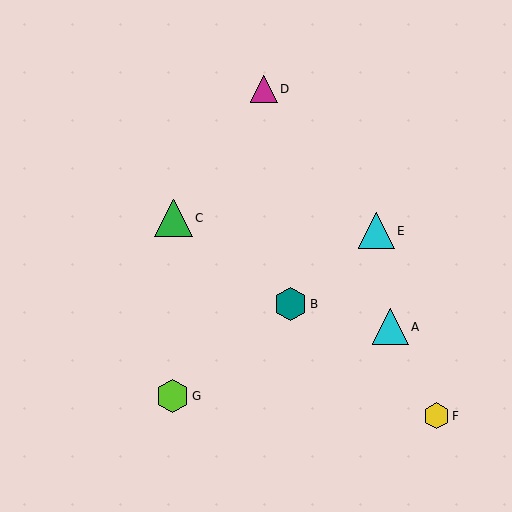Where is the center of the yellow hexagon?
The center of the yellow hexagon is at (437, 416).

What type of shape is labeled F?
Shape F is a yellow hexagon.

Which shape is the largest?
The green triangle (labeled C) is the largest.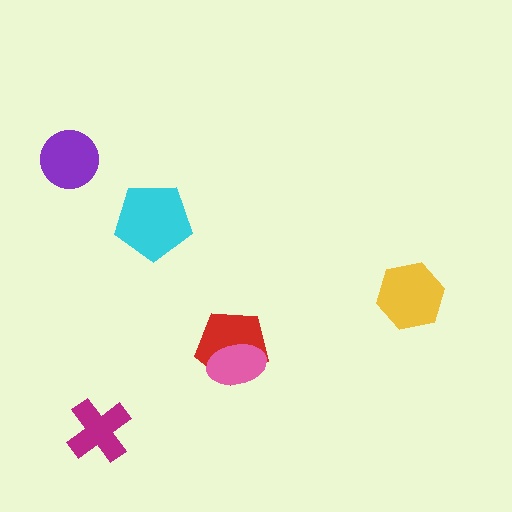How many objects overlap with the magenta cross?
0 objects overlap with the magenta cross.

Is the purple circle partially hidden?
No, no other shape covers it.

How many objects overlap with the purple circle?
0 objects overlap with the purple circle.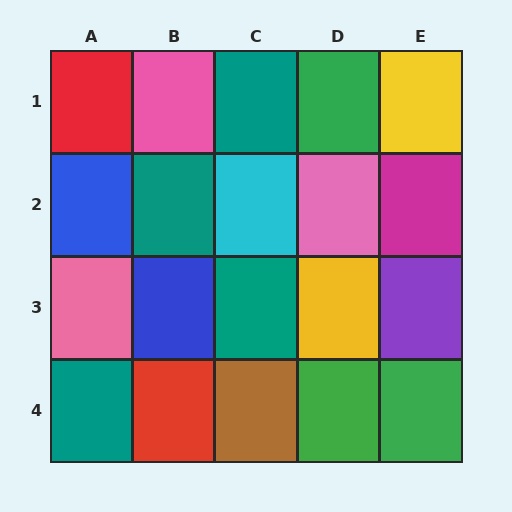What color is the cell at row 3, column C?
Teal.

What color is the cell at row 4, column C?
Brown.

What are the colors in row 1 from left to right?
Red, pink, teal, green, yellow.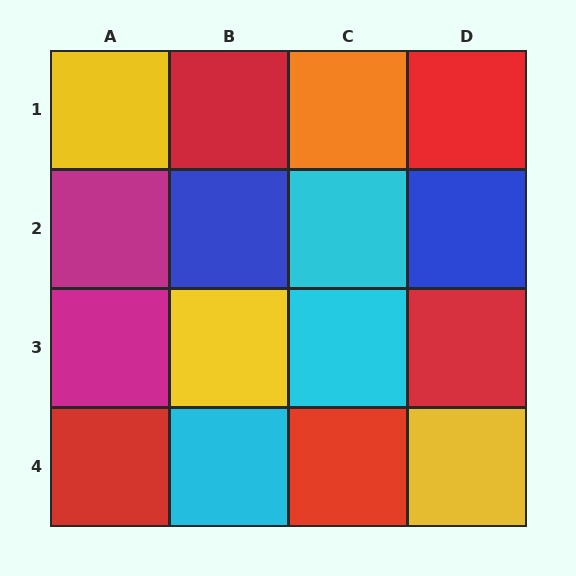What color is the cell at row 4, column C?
Red.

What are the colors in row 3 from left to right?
Magenta, yellow, cyan, red.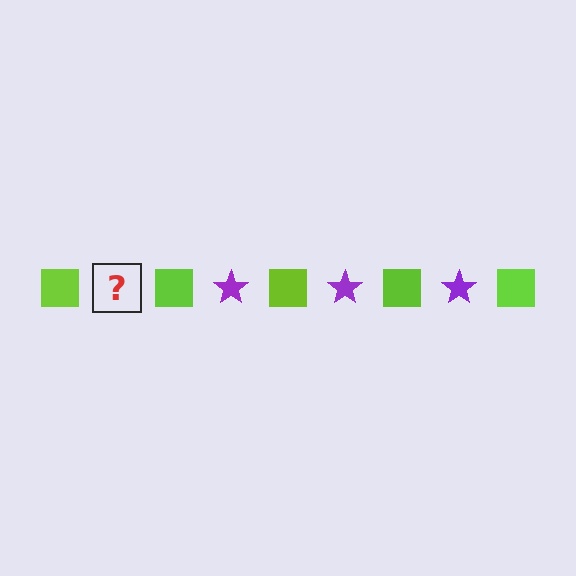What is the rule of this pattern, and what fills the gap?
The rule is that the pattern alternates between lime square and purple star. The gap should be filled with a purple star.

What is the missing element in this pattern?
The missing element is a purple star.